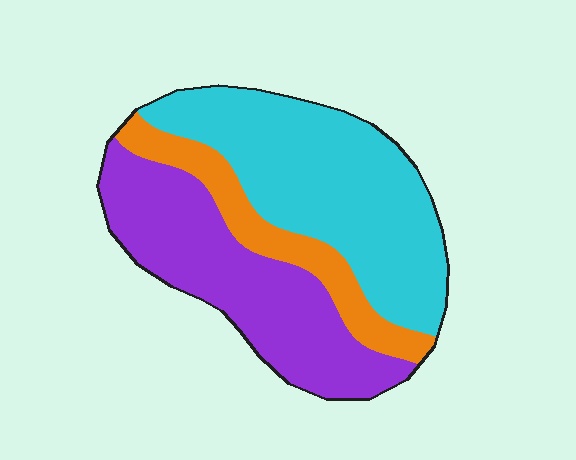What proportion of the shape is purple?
Purple covers roughly 40% of the shape.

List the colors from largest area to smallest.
From largest to smallest: cyan, purple, orange.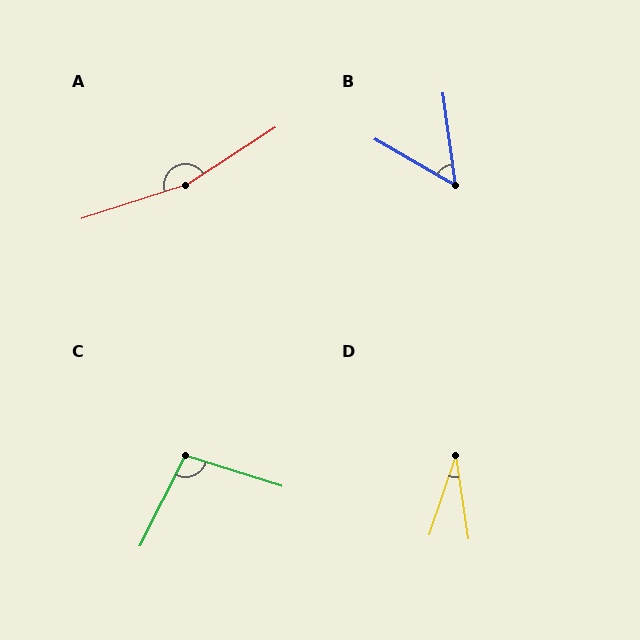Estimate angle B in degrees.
Approximately 52 degrees.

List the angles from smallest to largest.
D (27°), B (52°), C (99°), A (165°).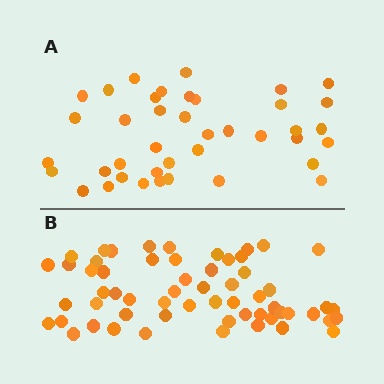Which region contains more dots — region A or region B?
Region B (the bottom region) has more dots.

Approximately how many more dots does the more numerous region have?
Region B has approximately 20 more dots than region A.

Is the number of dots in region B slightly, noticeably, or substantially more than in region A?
Region B has substantially more. The ratio is roughly 1.5 to 1.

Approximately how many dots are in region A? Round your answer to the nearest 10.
About 40 dots.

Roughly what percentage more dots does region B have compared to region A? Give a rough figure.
About 50% more.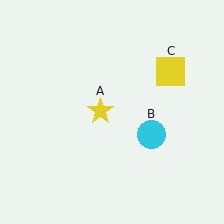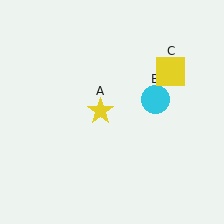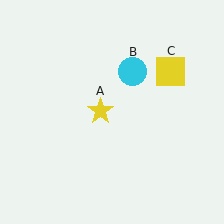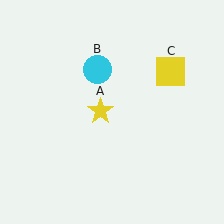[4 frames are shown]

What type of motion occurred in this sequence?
The cyan circle (object B) rotated counterclockwise around the center of the scene.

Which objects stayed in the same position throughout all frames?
Yellow star (object A) and yellow square (object C) remained stationary.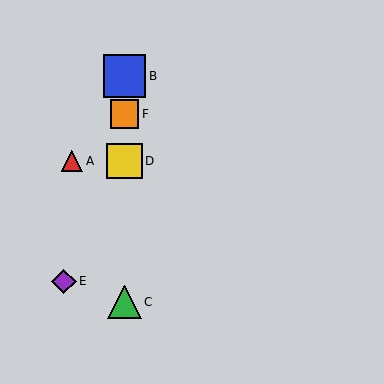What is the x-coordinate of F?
Object F is at x≈124.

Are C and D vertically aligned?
Yes, both are at x≈124.